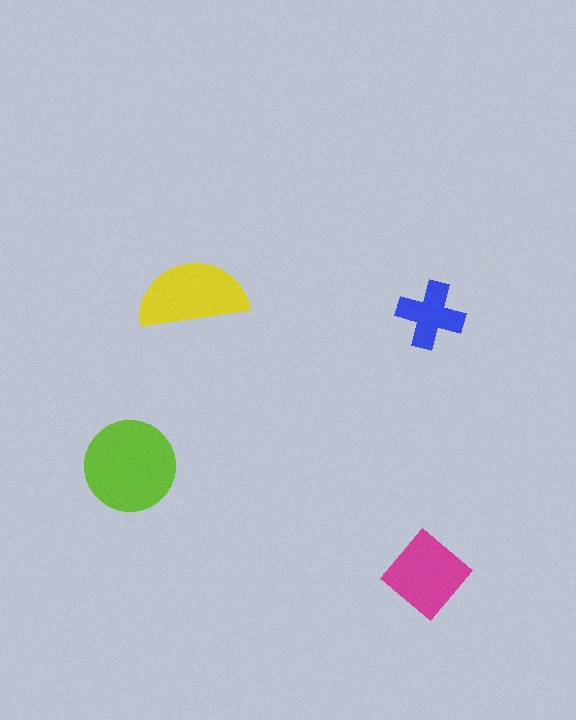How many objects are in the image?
There are 4 objects in the image.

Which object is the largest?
The lime circle.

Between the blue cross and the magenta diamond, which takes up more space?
The magenta diamond.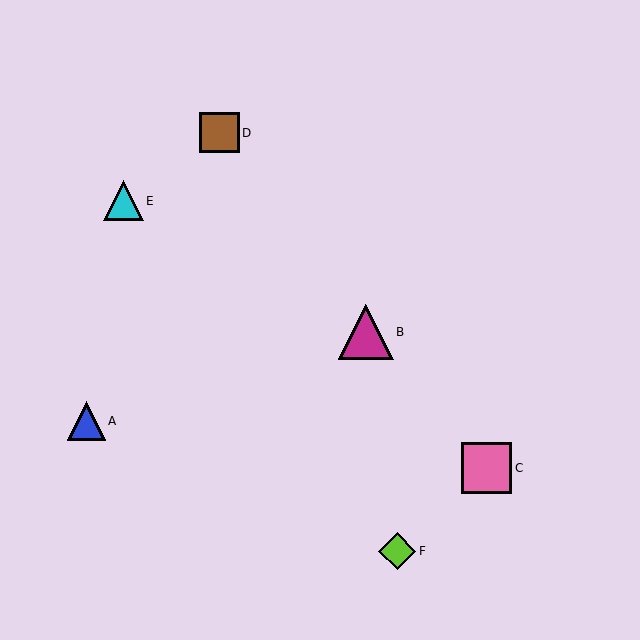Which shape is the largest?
The magenta triangle (labeled B) is the largest.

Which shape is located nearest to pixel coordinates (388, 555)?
The lime diamond (labeled F) at (397, 551) is nearest to that location.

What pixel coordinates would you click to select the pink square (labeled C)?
Click at (486, 468) to select the pink square C.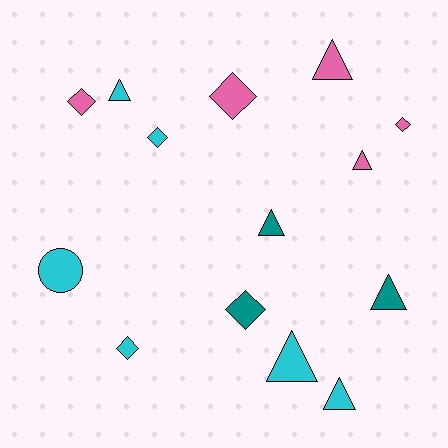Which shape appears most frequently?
Triangle, with 7 objects.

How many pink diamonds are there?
There are 3 pink diamonds.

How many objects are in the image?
There are 14 objects.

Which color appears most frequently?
Cyan, with 6 objects.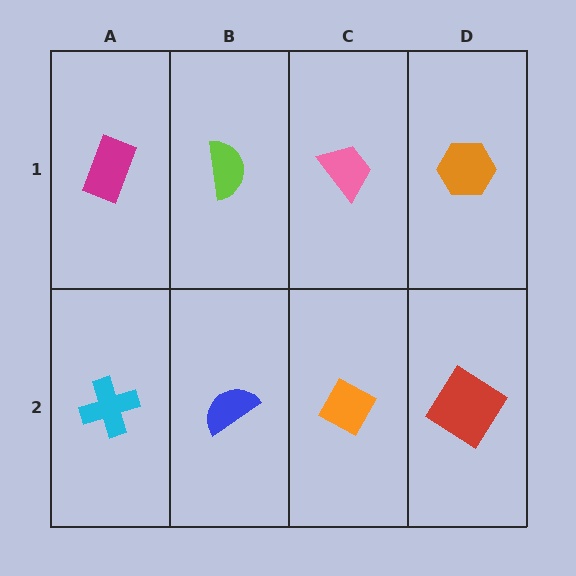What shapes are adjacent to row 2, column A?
A magenta rectangle (row 1, column A), a blue semicircle (row 2, column B).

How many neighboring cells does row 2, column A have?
2.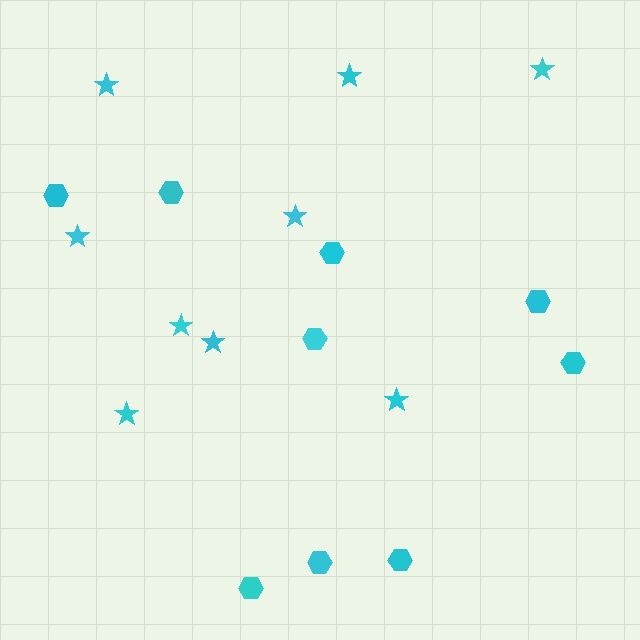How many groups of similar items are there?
There are 2 groups: one group of hexagons (9) and one group of stars (9).